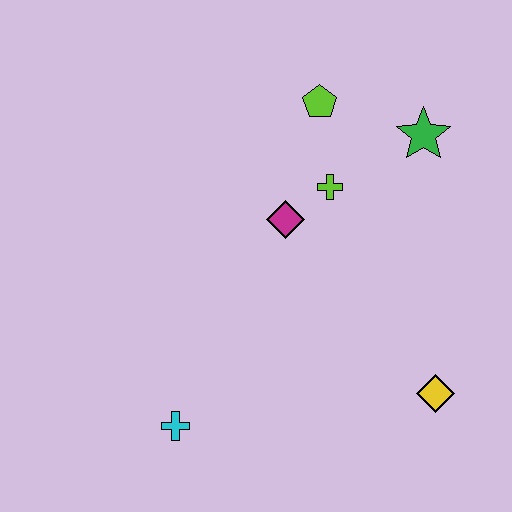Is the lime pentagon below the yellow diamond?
No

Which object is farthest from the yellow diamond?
The lime pentagon is farthest from the yellow diamond.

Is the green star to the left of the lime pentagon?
No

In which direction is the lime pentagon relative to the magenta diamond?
The lime pentagon is above the magenta diamond.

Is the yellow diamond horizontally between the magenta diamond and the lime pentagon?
No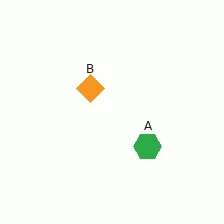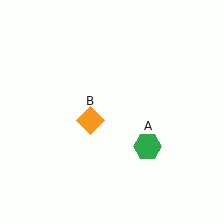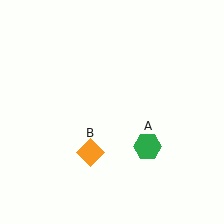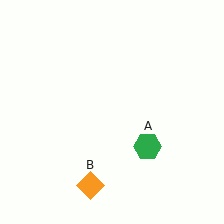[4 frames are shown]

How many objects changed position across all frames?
1 object changed position: orange diamond (object B).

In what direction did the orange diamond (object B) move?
The orange diamond (object B) moved down.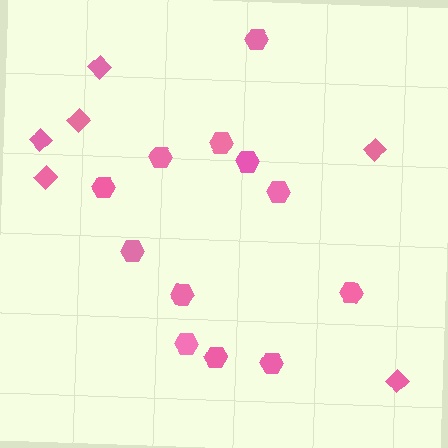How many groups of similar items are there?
There are 2 groups: one group of hexagons (12) and one group of diamonds (6).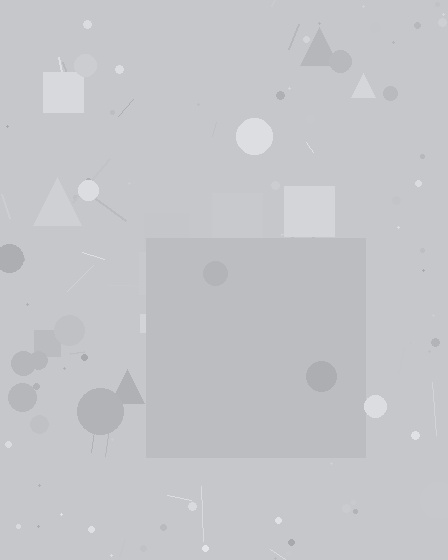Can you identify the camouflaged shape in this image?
The camouflaged shape is a square.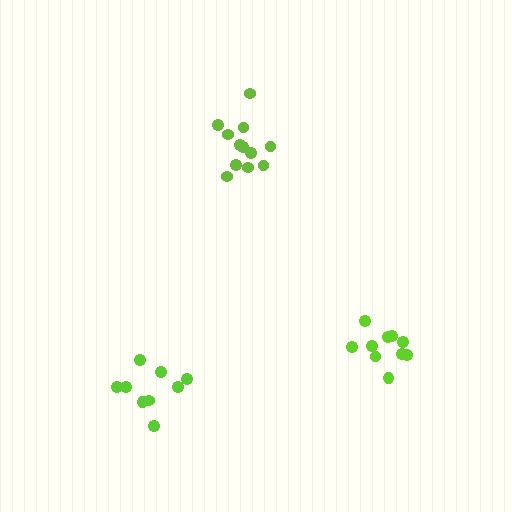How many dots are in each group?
Group 1: 9 dots, Group 2: 12 dots, Group 3: 10 dots (31 total).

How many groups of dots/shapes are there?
There are 3 groups.